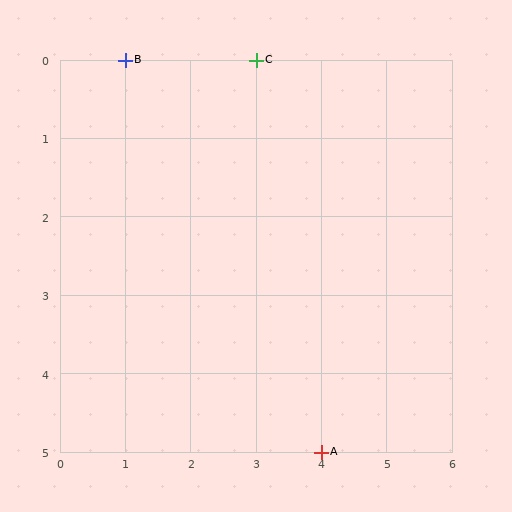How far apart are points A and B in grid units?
Points A and B are 3 columns and 5 rows apart (about 5.8 grid units diagonally).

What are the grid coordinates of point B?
Point B is at grid coordinates (1, 0).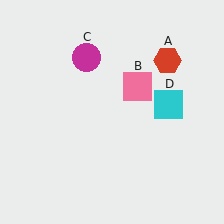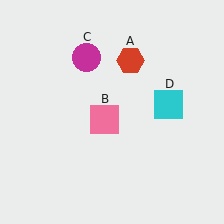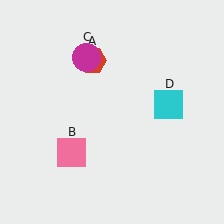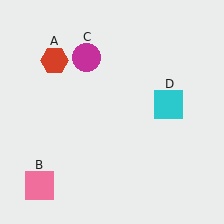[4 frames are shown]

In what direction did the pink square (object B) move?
The pink square (object B) moved down and to the left.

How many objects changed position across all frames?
2 objects changed position: red hexagon (object A), pink square (object B).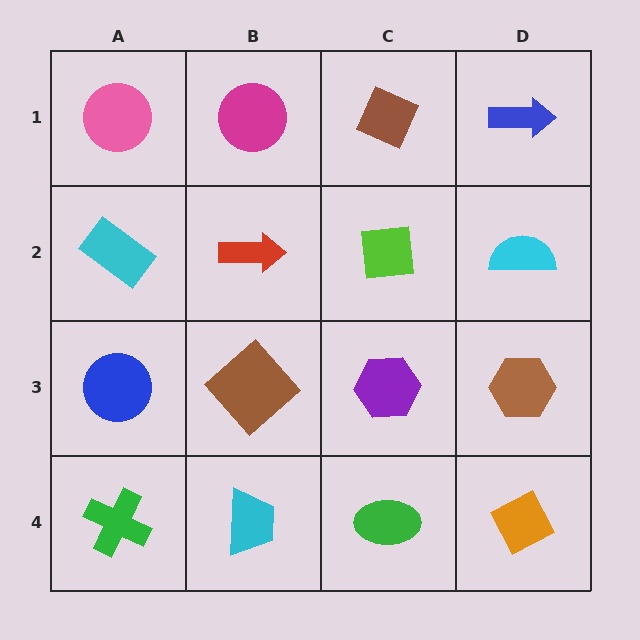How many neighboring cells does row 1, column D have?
2.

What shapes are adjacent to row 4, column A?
A blue circle (row 3, column A), a cyan trapezoid (row 4, column B).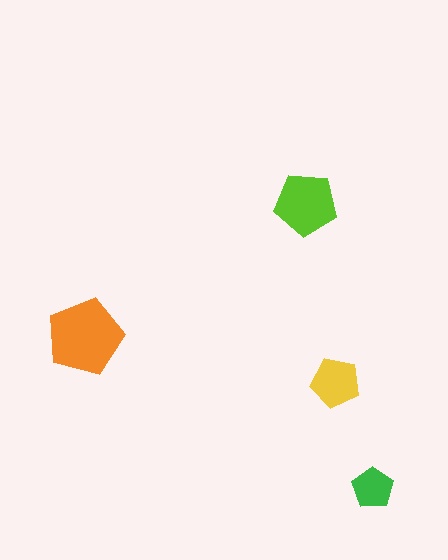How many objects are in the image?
There are 4 objects in the image.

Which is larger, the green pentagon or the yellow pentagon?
The yellow one.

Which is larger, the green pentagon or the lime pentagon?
The lime one.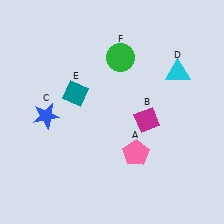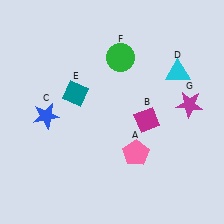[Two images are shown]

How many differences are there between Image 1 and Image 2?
There is 1 difference between the two images.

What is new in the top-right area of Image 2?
A magenta star (G) was added in the top-right area of Image 2.